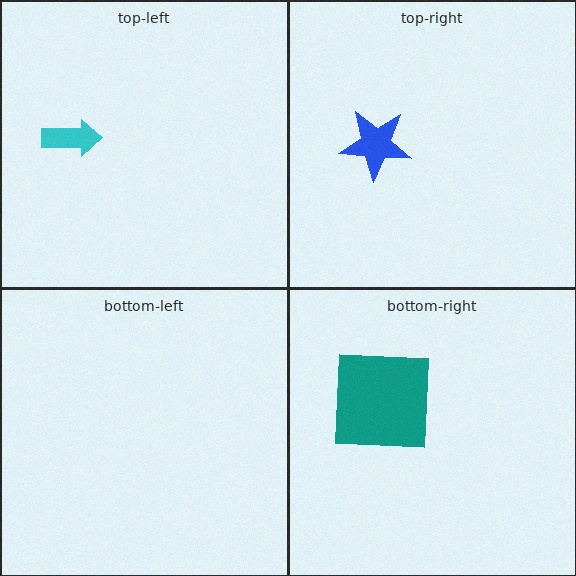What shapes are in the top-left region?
The cyan arrow.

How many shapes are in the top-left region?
1.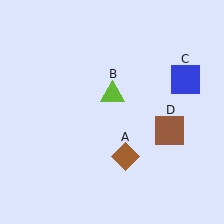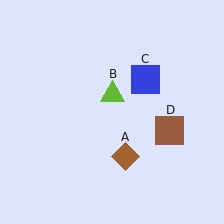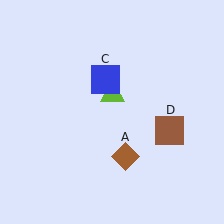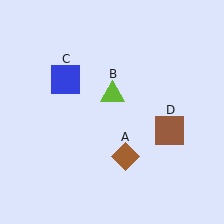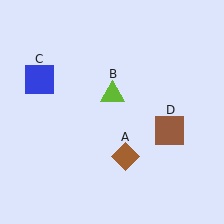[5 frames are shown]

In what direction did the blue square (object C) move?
The blue square (object C) moved left.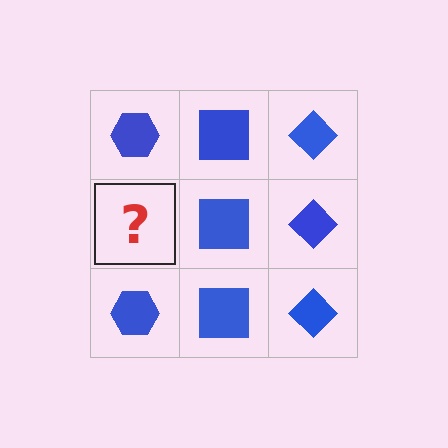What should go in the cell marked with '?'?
The missing cell should contain a blue hexagon.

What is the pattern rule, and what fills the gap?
The rule is that each column has a consistent shape. The gap should be filled with a blue hexagon.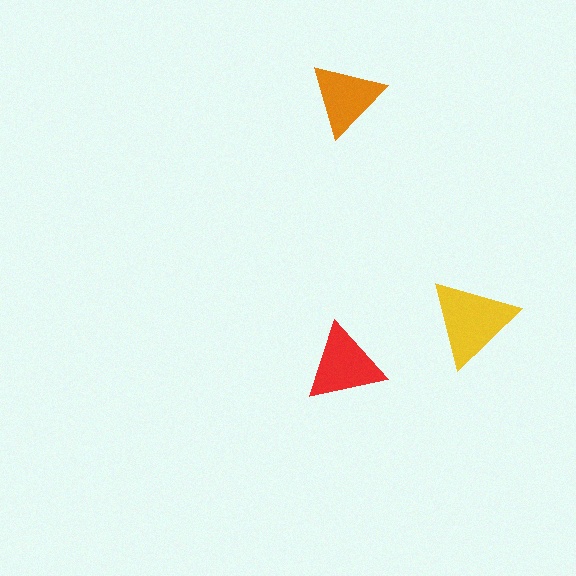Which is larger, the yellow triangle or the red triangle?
The yellow one.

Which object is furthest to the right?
The yellow triangle is rightmost.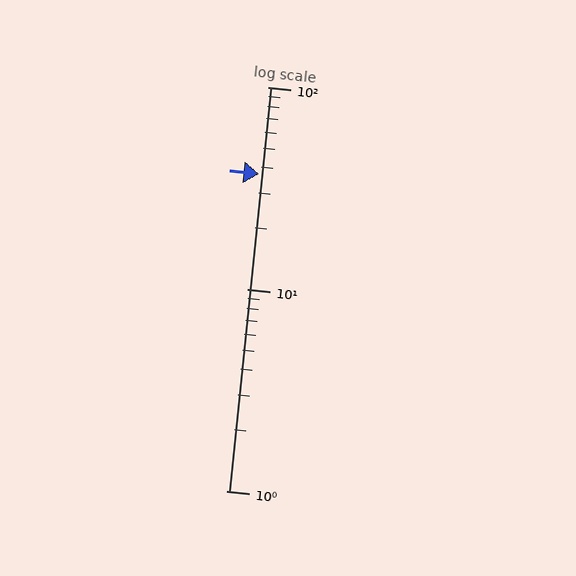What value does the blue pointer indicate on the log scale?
The pointer indicates approximately 37.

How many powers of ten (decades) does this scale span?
The scale spans 2 decades, from 1 to 100.